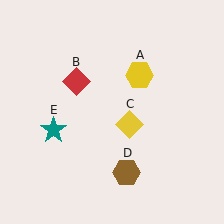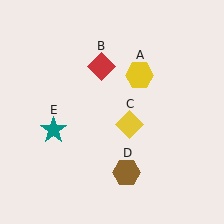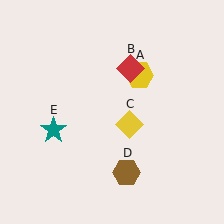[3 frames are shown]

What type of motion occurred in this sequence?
The red diamond (object B) rotated clockwise around the center of the scene.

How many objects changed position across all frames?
1 object changed position: red diamond (object B).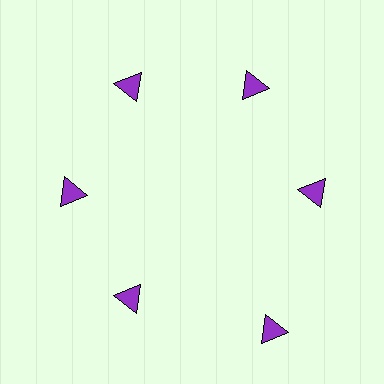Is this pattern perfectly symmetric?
No. The 6 purple triangles are arranged in a ring, but one element near the 5 o'clock position is pushed outward from the center, breaking the 6-fold rotational symmetry.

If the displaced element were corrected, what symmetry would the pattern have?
It would have 6-fold rotational symmetry — the pattern would map onto itself every 60 degrees.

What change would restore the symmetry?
The symmetry would be restored by moving it inward, back onto the ring so that all 6 triangles sit at equal angles and equal distance from the center.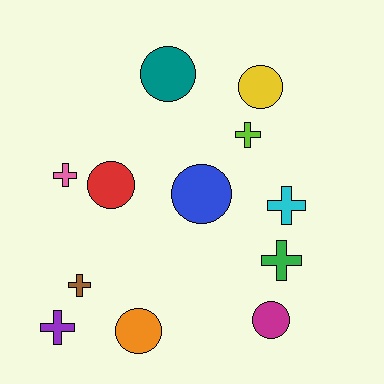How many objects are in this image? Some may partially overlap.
There are 12 objects.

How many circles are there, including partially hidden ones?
There are 6 circles.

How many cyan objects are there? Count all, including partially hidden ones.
There is 1 cyan object.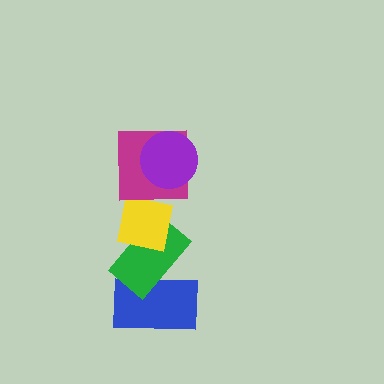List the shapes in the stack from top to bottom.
From top to bottom: the purple circle, the magenta square, the yellow square, the green rectangle, the blue rectangle.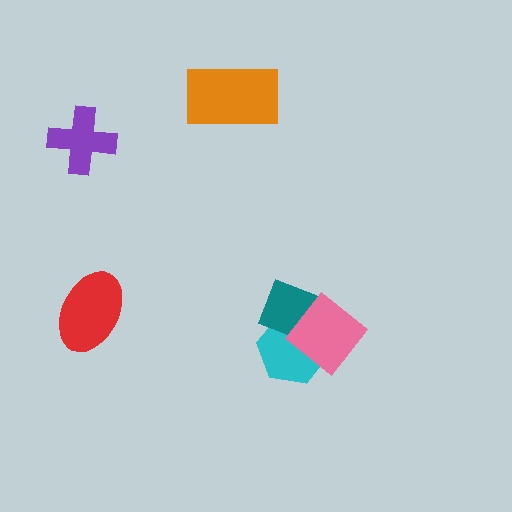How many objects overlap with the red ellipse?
0 objects overlap with the red ellipse.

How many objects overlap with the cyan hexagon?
2 objects overlap with the cyan hexagon.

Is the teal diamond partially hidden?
Yes, it is partially covered by another shape.